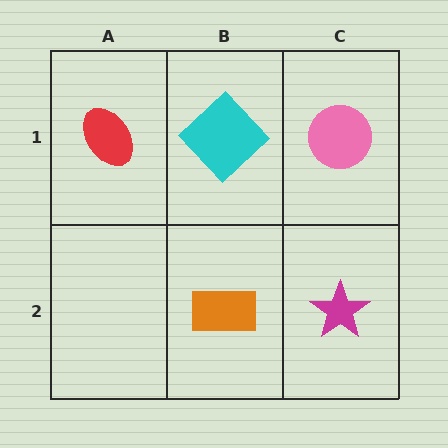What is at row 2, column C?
A magenta star.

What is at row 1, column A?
A red ellipse.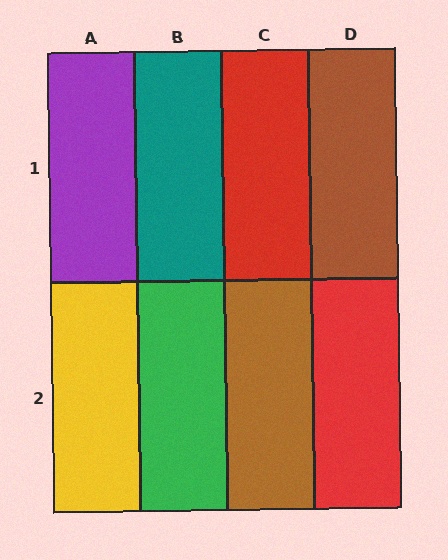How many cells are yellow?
1 cell is yellow.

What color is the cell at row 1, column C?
Red.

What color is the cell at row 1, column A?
Purple.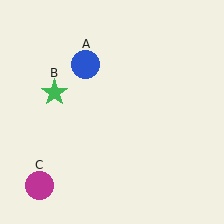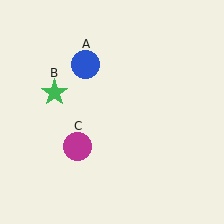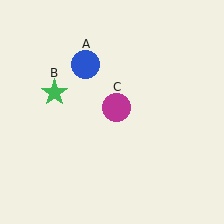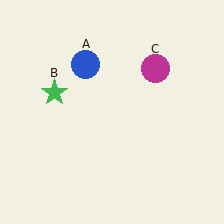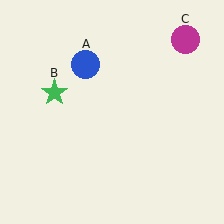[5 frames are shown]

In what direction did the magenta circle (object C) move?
The magenta circle (object C) moved up and to the right.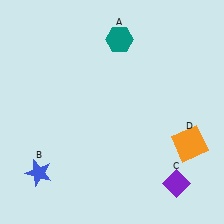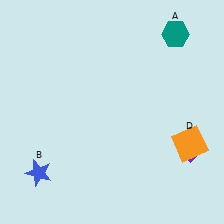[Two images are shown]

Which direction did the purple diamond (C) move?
The purple diamond (C) moved up.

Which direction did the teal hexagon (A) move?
The teal hexagon (A) moved right.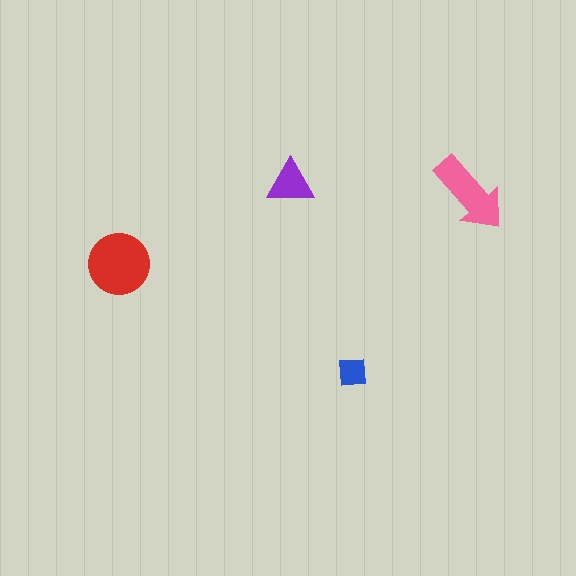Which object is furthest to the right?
The pink arrow is rightmost.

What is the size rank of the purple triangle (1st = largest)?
3rd.